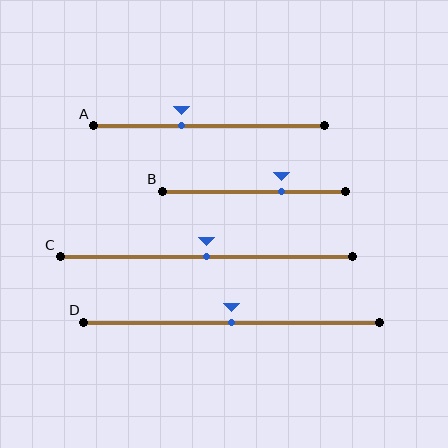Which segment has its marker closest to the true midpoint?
Segment C has its marker closest to the true midpoint.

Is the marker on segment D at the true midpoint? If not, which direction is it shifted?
Yes, the marker on segment D is at the true midpoint.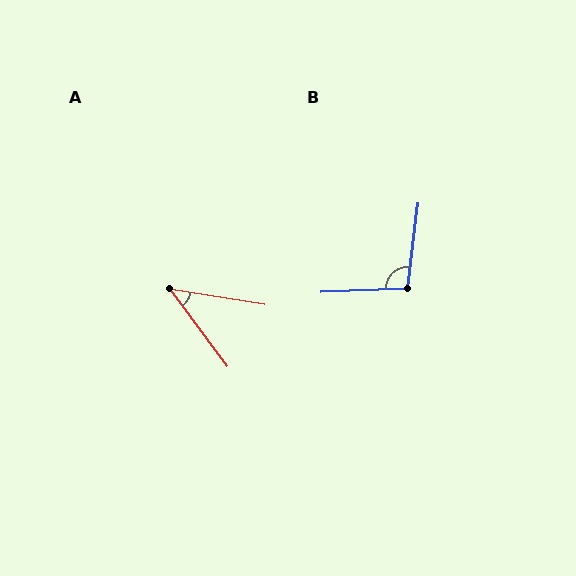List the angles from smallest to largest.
A (44°), B (99°).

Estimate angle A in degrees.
Approximately 44 degrees.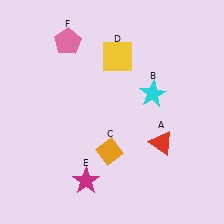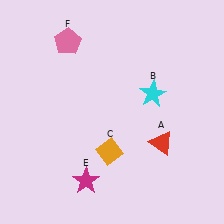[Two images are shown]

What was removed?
The yellow square (D) was removed in Image 2.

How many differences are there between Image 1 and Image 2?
There is 1 difference between the two images.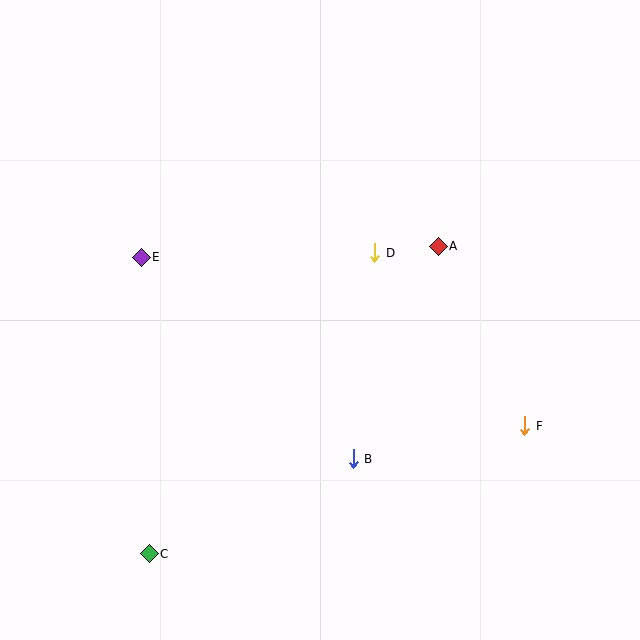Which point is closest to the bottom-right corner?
Point F is closest to the bottom-right corner.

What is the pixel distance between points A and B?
The distance between A and B is 229 pixels.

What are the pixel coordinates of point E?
Point E is at (141, 257).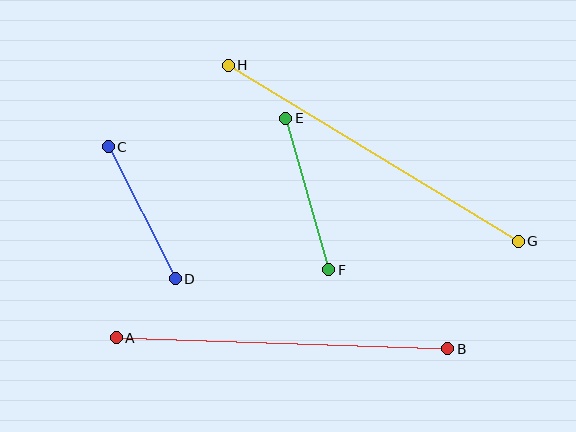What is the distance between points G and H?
The distance is approximately 339 pixels.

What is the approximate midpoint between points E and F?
The midpoint is at approximately (307, 194) pixels.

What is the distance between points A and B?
The distance is approximately 332 pixels.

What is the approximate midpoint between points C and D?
The midpoint is at approximately (142, 213) pixels.